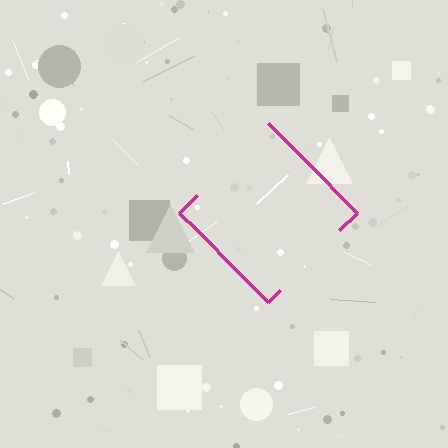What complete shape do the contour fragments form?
The contour fragments form a diamond.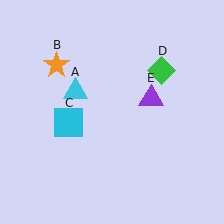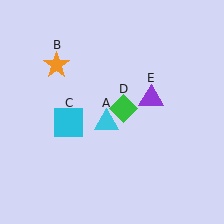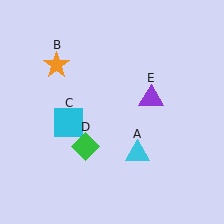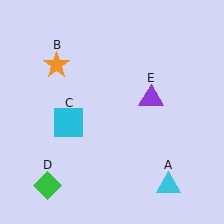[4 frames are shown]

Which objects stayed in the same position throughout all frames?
Orange star (object B) and cyan square (object C) and purple triangle (object E) remained stationary.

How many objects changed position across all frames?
2 objects changed position: cyan triangle (object A), green diamond (object D).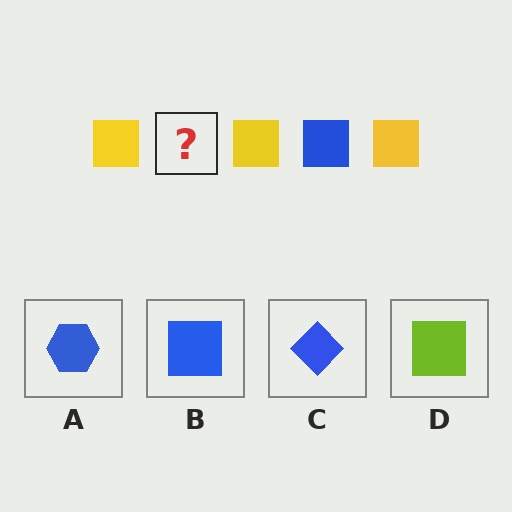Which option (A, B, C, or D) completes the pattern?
B.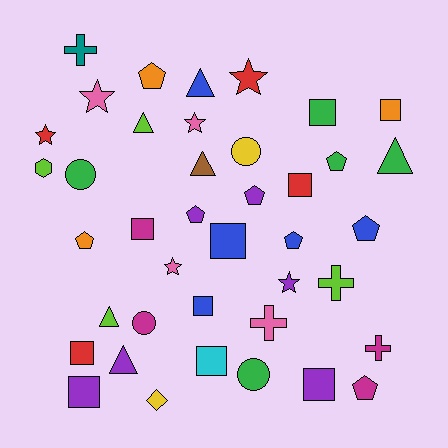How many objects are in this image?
There are 40 objects.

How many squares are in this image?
There are 10 squares.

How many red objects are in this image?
There are 4 red objects.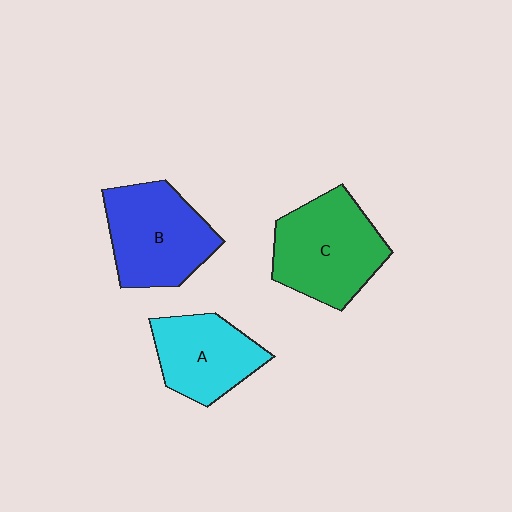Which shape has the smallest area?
Shape A (cyan).